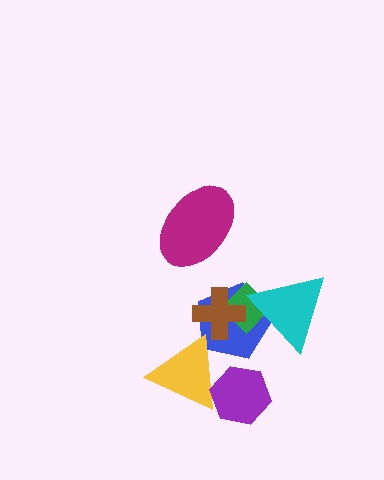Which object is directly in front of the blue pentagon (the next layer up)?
The green diamond is directly in front of the blue pentagon.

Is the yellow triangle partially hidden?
Yes, it is partially covered by another shape.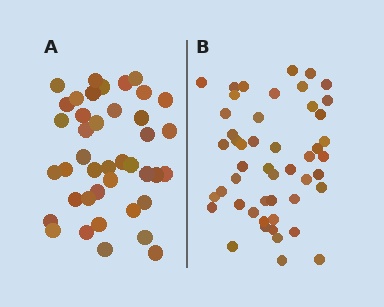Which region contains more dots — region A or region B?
Region B (the right region) has more dots.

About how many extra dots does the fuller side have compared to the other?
Region B has roughly 8 or so more dots than region A.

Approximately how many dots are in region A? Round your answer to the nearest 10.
About 40 dots. (The exact count is 41, which rounds to 40.)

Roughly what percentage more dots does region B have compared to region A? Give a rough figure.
About 20% more.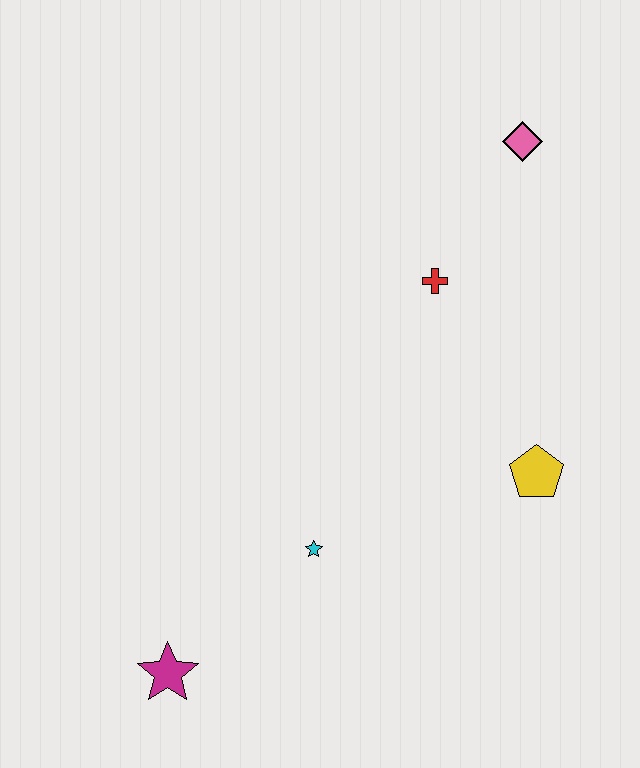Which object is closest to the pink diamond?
The red cross is closest to the pink diamond.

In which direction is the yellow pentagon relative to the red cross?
The yellow pentagon is below the red cross.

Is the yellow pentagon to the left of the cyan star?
No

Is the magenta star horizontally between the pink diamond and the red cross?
No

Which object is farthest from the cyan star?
The pink diamond is farthest from the cyan star.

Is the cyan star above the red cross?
No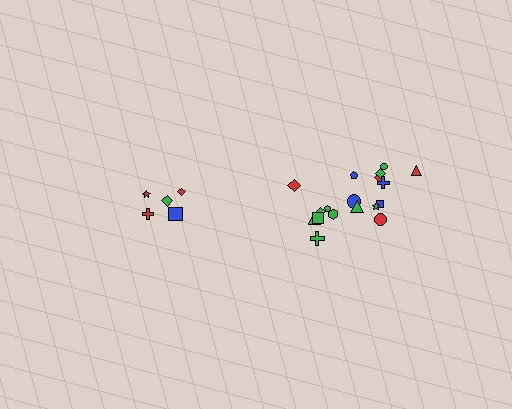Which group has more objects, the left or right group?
The right group.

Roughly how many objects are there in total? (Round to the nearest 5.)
Roughly 25 objects in total.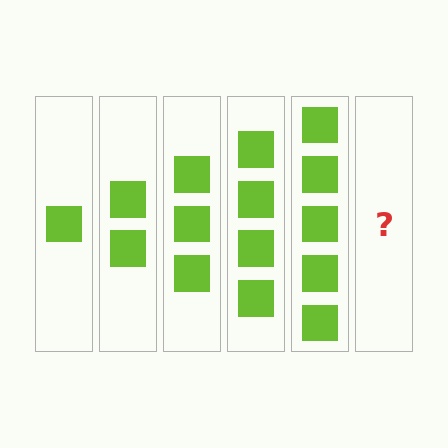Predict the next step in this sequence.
The next step is 6 squares.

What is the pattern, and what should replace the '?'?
The pattern is that each step adds one more square. The '?' should be 6 squares.